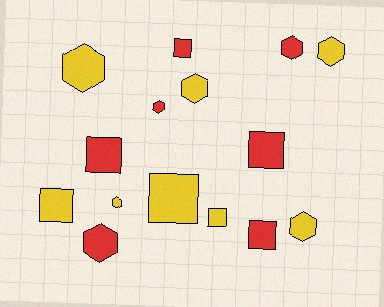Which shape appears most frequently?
Hexagon, with 8 objects.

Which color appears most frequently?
Yellow, with 8 objects.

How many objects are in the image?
There are 15 objects.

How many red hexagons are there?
There are 3 red hexagons.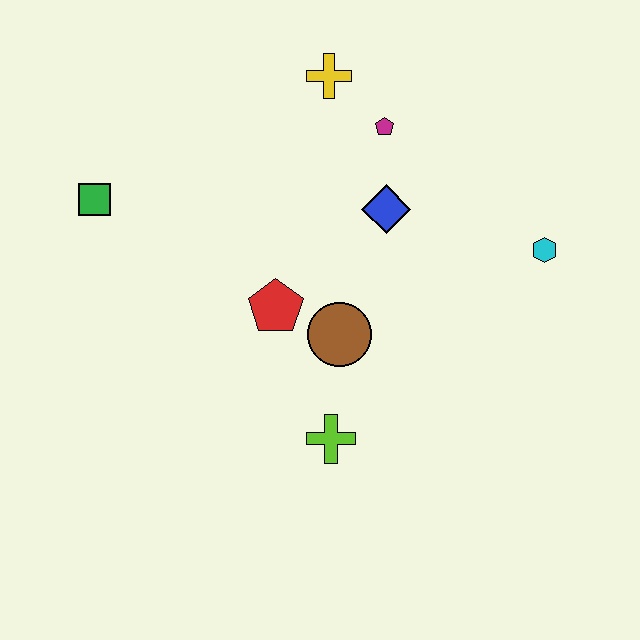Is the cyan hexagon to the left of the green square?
No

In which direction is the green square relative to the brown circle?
The green square is to the left of the brown circle.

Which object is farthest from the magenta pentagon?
The lime cross is farthest from the magenta pentagon.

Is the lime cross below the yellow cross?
Yes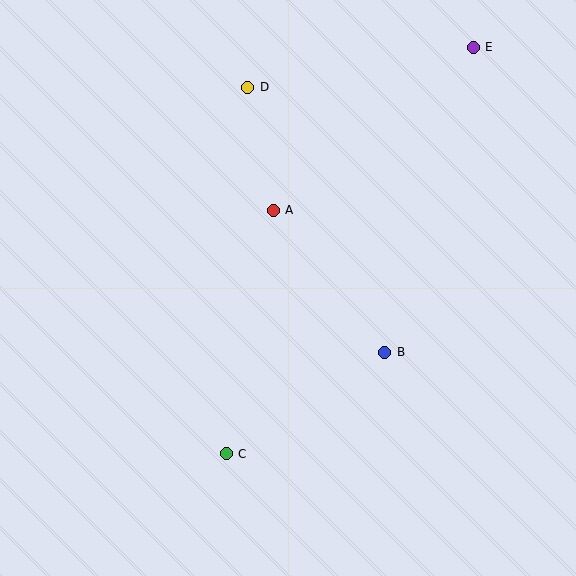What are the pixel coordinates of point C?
Point C is at (226, 454).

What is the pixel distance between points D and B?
The distance between D and B is 298 pixels.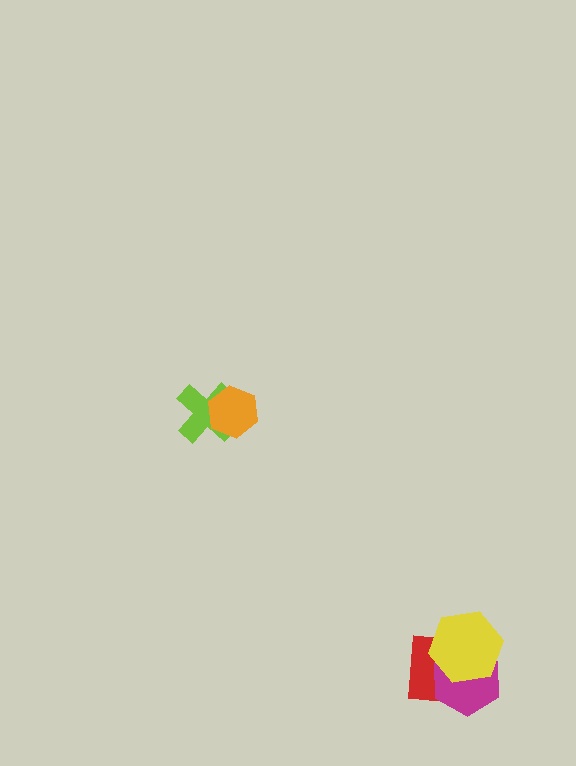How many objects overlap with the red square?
2 objects overlap with the red square.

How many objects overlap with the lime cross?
1 object overlaps with the lime cross.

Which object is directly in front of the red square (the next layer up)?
The magenta hexagon is directly in front of the red square.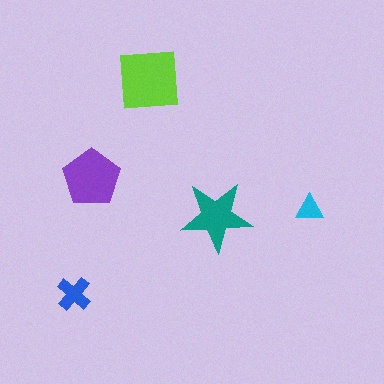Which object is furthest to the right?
The cyan triangle is rightmost.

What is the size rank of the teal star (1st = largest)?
3rd.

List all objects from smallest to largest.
The cyan triangle, the blue cross, the teal star, the purple pentagon, the lime square.